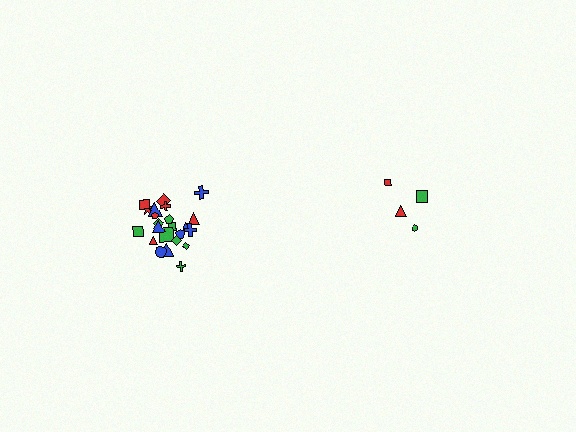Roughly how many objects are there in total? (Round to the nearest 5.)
Roughly 30 objects in total.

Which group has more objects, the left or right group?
The left group.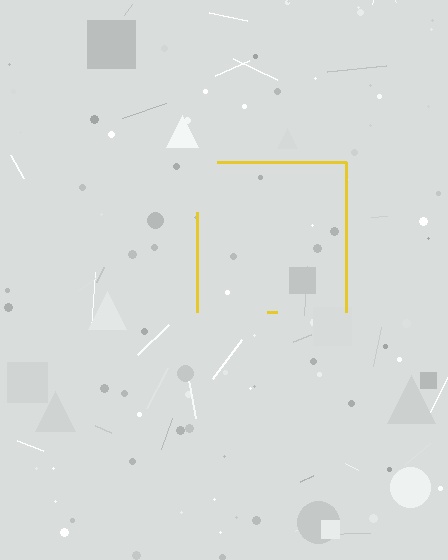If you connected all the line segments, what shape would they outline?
They would outline a square.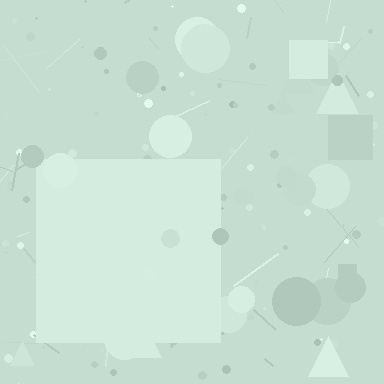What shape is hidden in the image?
A square is hidden in the image.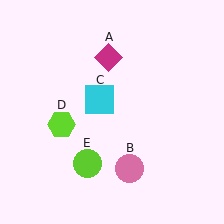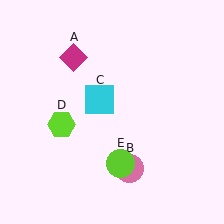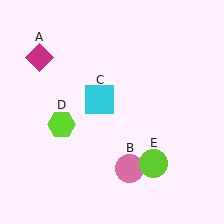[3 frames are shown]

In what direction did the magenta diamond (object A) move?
The magenta diamond (object A) moved left.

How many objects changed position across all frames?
2 objects changed position: magenta diamond (object A), lime circle (object E).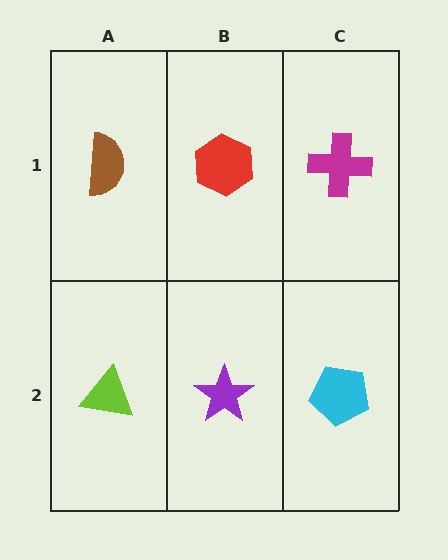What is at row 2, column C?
A cyan pentagon.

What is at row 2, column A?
A lime triangle.